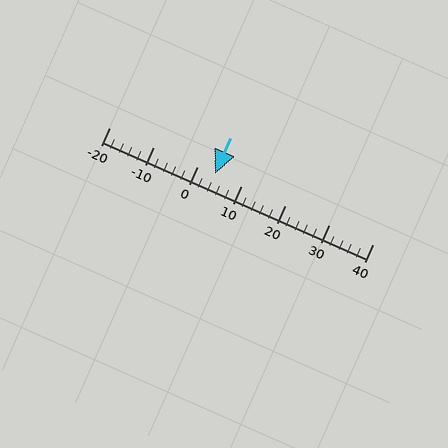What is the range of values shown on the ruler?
The ruler shows values from -20 to 40.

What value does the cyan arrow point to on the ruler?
The cyan arrow points to approximately 4.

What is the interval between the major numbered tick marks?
The major tick marks are spaced 10 units apart.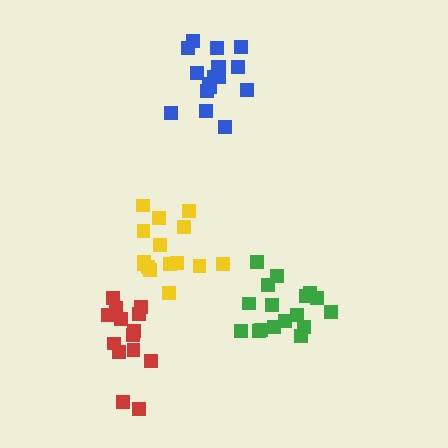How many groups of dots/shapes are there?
There are 4 groups.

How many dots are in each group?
Group 1: 14 dots, Group 2: 17 dots, Group 3: 15 dots, Group 4: 17 dots (63 total).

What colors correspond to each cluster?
The clusters are colored: red, green, yellow, blue.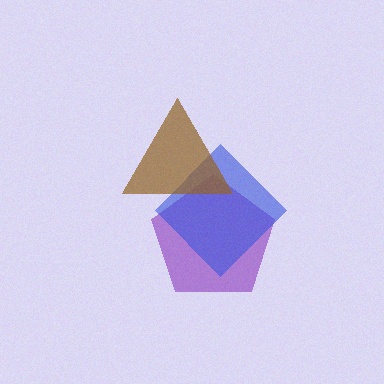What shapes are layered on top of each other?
The layered shapes are: a purple pentagon, a blue diamond, a brown triangle.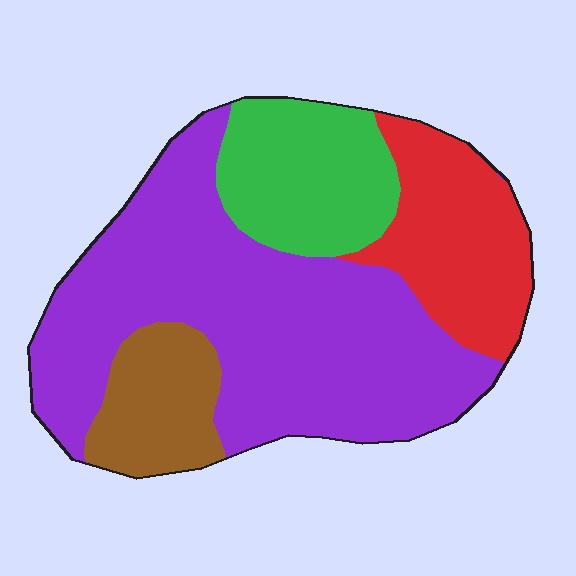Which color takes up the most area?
Purple, at roughly 55%.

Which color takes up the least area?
Brown, at roughly 10%.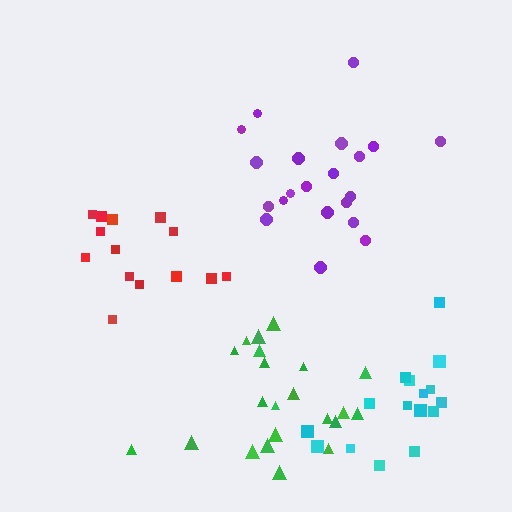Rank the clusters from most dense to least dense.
green, purple, cyan, red.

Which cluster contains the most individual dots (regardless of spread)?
Green (22).